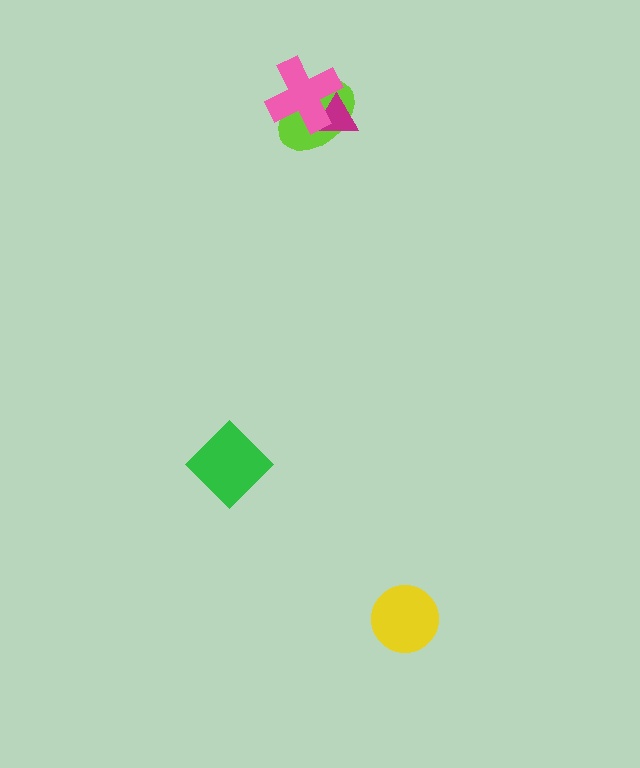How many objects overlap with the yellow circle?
0 objects overlap with the yellow circle.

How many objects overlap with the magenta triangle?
2 objects overlap with the magenta triangle.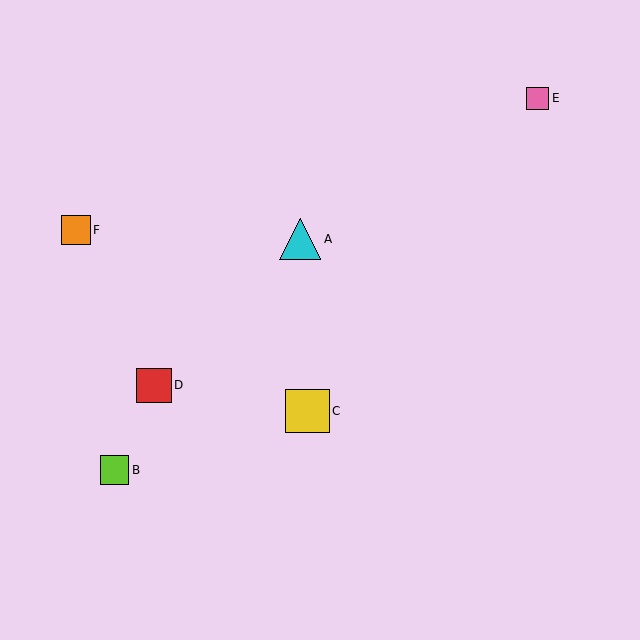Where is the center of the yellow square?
The center of the yellow square is at (308, 411).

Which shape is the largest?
The yellow square (labeled C) is the largest.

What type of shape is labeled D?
Shape D is a red square.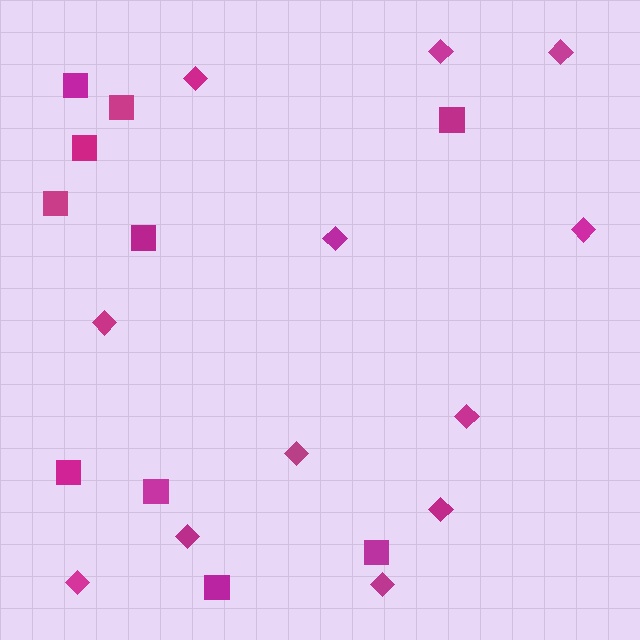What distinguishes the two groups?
There are 2 groups: one group of squares (10) and one group of diamonds (12).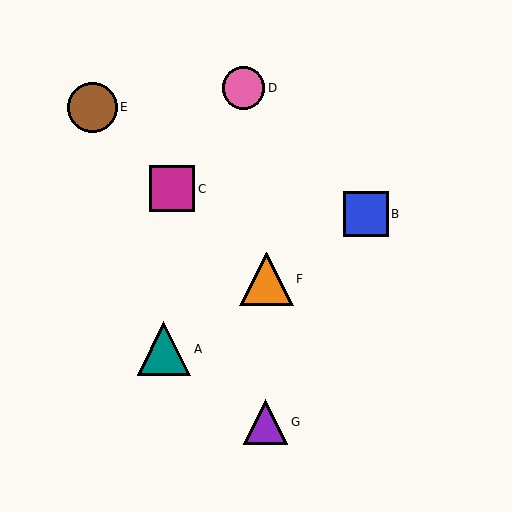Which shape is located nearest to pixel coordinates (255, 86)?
The pink circle (labeled D) at (244, 88) is nearest to that location.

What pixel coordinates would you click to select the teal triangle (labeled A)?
Click at (164, 349) to select the teal triangle A.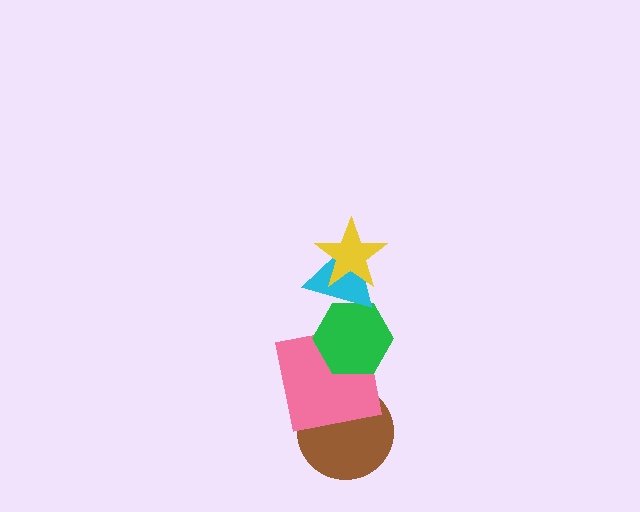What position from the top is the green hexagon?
The green hexagon is 3rd from the top.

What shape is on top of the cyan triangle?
The yellow star is on top of the cyan triangle.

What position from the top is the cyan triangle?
The cyan triangle is 2nd from the top.